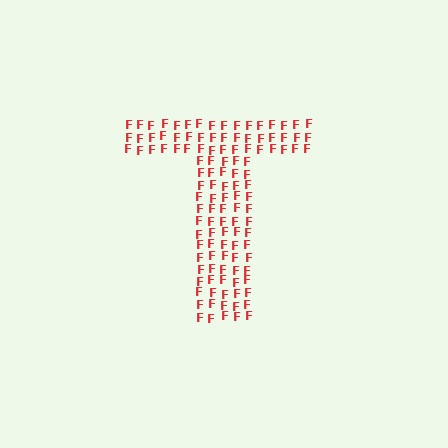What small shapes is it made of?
It is made of small letter F's.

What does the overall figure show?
The overall figure shows the letter T.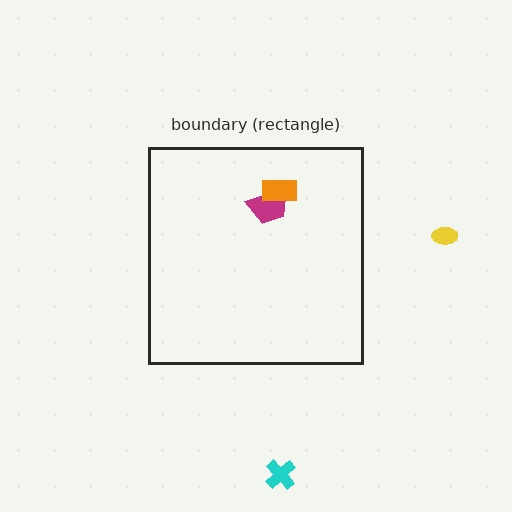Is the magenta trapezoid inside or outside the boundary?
Inside.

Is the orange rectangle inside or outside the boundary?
Inside.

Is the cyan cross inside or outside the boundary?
Outside.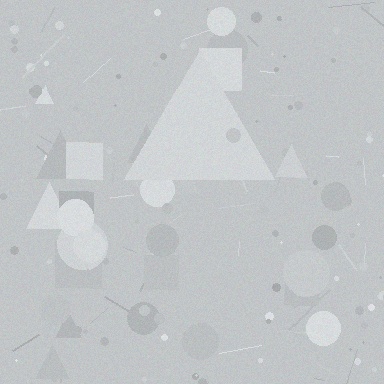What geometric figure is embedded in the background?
A triangle is embedded in the background.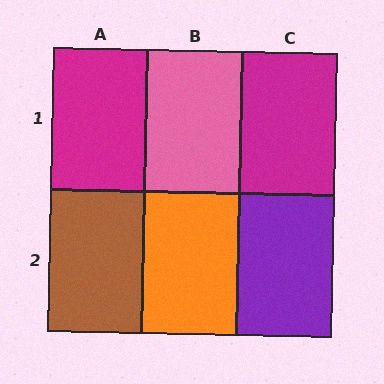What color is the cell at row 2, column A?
Brown.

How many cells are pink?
1 cell is pink.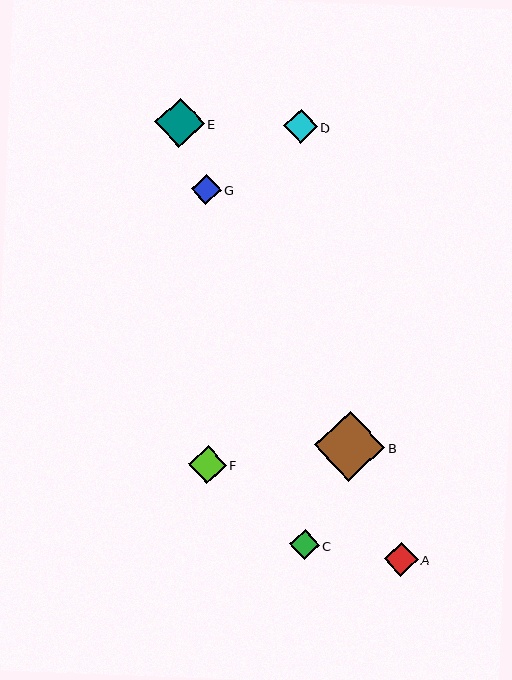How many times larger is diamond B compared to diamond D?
Diamond B is approximately 2.1 times the size of diamond D.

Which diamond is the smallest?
Diamond C is the smallest with a size of approximately 30 pixels.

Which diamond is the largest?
Diamond B is the largest with a size of approximately 70 pixels.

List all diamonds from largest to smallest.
From largest to smallest: B, E, F, D, A, G, C.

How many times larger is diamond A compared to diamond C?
Diamond A is approximately 1.1 times the size of diamond C.